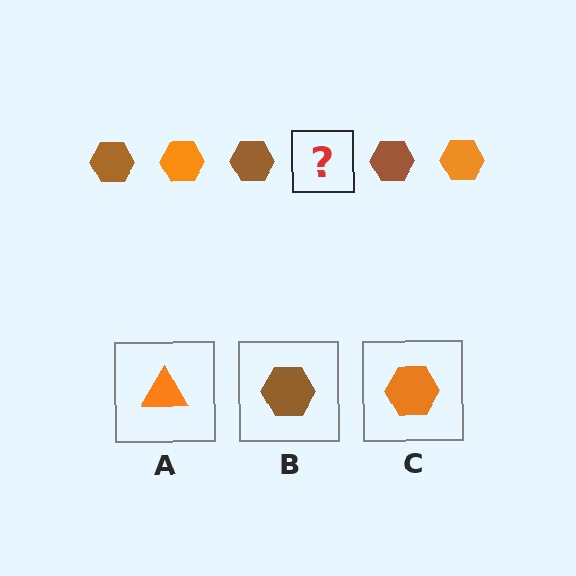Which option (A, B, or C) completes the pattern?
C.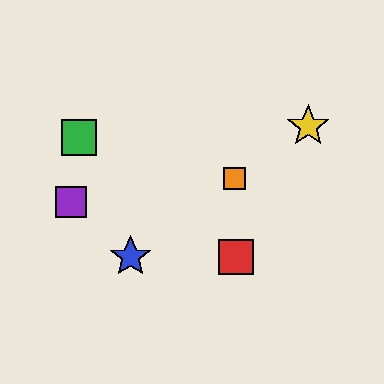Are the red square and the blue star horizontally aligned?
Yes, both are at y≈257.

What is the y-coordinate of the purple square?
The purple square is at y≈202.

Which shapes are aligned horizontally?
The red square, the blue star are aligned horizontally.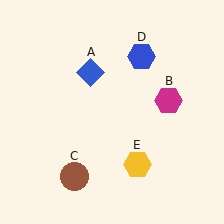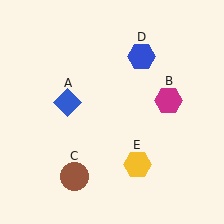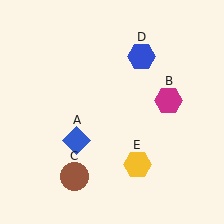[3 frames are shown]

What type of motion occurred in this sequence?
The blue diamond (object A) rotated counterclockwise around the center of the scene.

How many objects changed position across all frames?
1 object changed position: blue diamond (object A).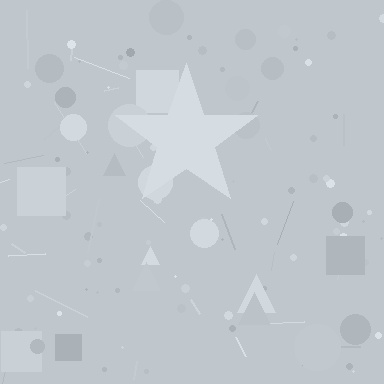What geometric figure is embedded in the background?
A star is embedded in the background.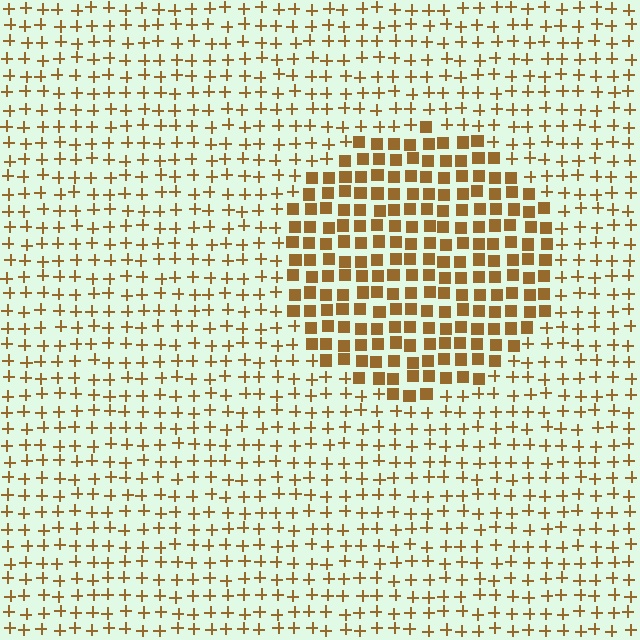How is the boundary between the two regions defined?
The boundary is defined by a change in element shape: squares inside vs. plus signs outside. All elements share the same color and spacing.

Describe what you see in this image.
The image is filled with small brown elements arranged in a uniform grid. A circle-shaped region contains squares, while the surrounding area contains plus signs. The boundary is defined purely by the change in element shape.